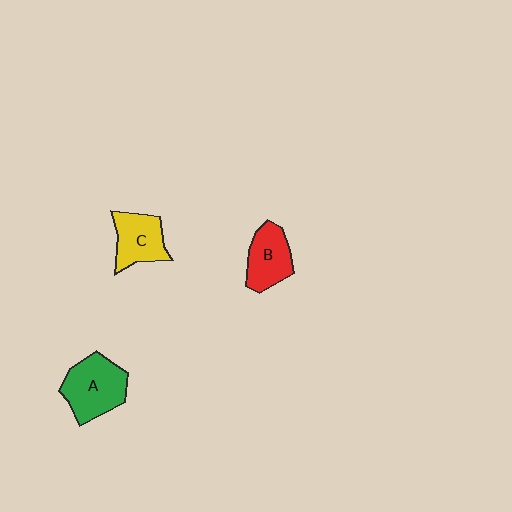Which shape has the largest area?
Shape A (green).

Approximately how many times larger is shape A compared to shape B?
Approximately 1.3 times.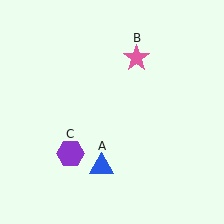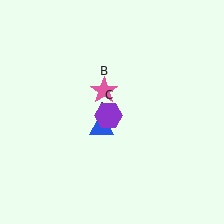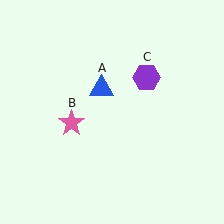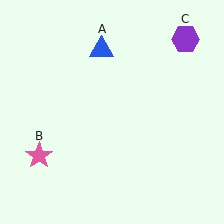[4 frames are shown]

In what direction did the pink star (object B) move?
The pink star (object B) moved down and to the left.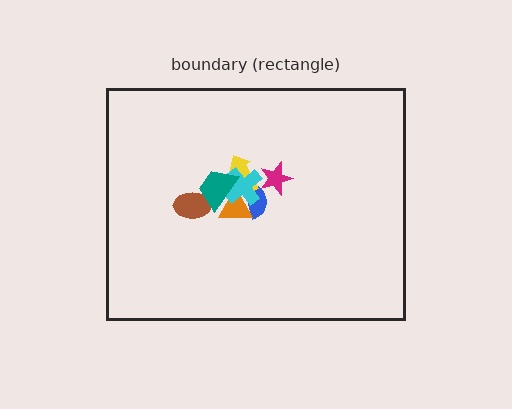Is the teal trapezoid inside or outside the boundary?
Inside.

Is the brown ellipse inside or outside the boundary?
Inside.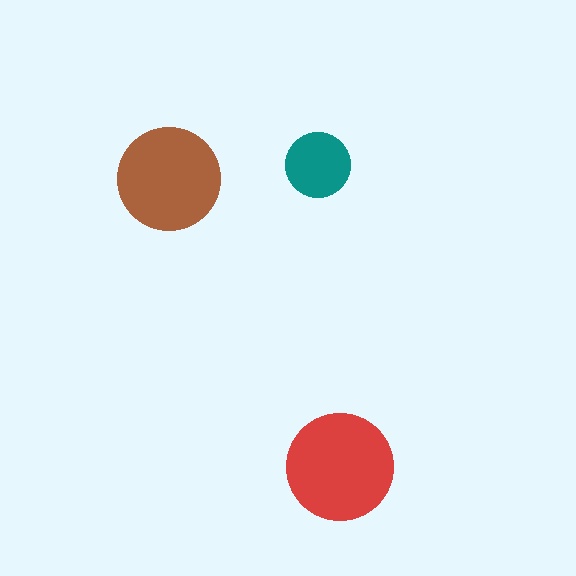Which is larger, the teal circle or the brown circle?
The brown one.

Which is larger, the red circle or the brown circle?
The red one.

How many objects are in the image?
There are 3 objects in the image.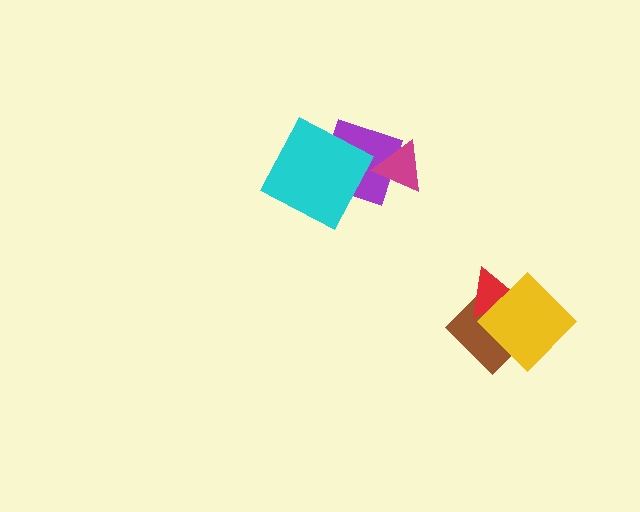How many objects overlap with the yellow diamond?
2 objects overlap with the yellow diamond.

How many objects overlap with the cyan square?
1 object overlaps with the cyan square.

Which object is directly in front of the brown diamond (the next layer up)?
The red triangle is directly in front of the brown diamond.